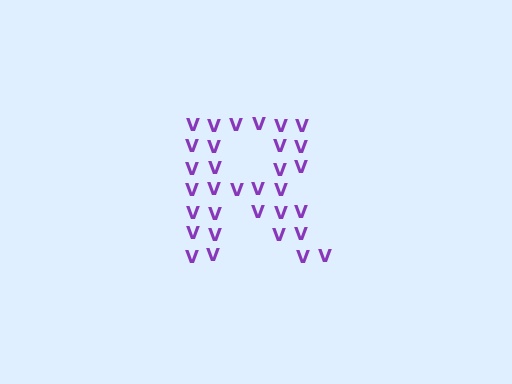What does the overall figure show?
The overall figure shows the letter R.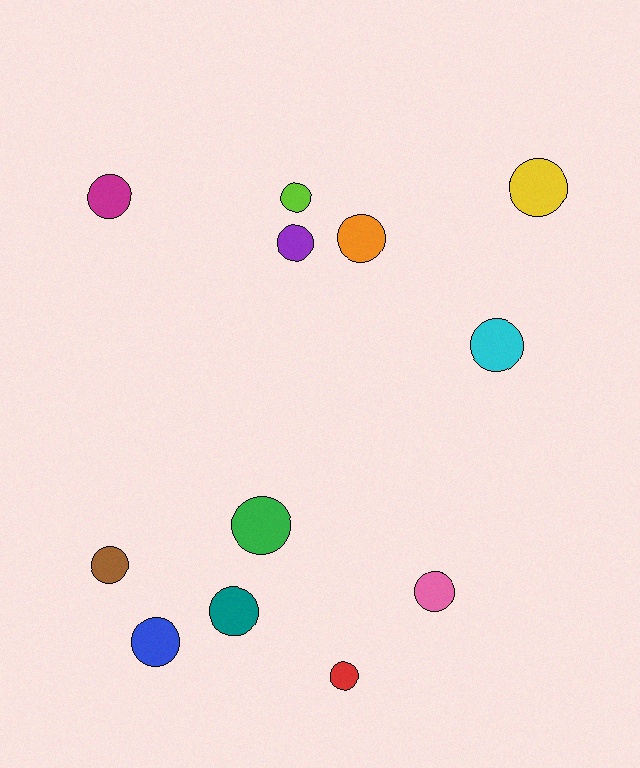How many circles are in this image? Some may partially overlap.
There are 12 circles.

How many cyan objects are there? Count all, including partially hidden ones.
There is 1 cyan object.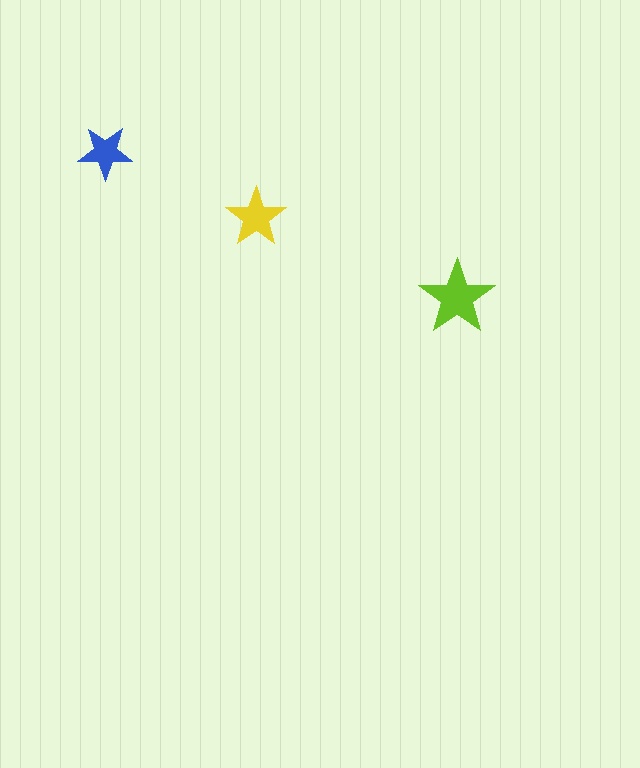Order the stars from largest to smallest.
the lime one, the yellow one, the blue one.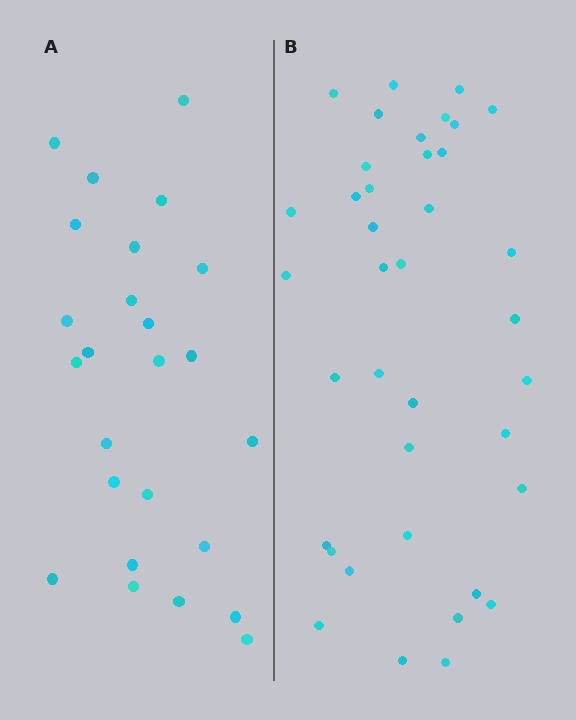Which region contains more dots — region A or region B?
Region B (the right region) has more dots.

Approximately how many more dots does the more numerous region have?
Region B has approximately 15 more dots than region A.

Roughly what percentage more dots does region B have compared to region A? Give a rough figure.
About 50% more.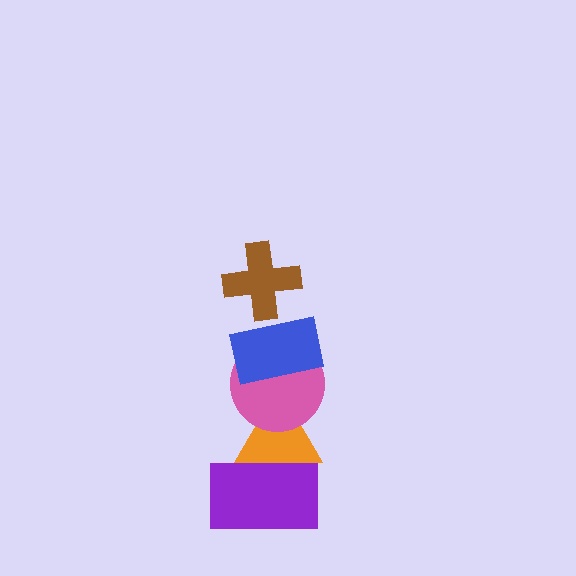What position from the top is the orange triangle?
The orange triangle is 4th from the top.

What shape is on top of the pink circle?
The blue rectangle is on top of the pink circle.